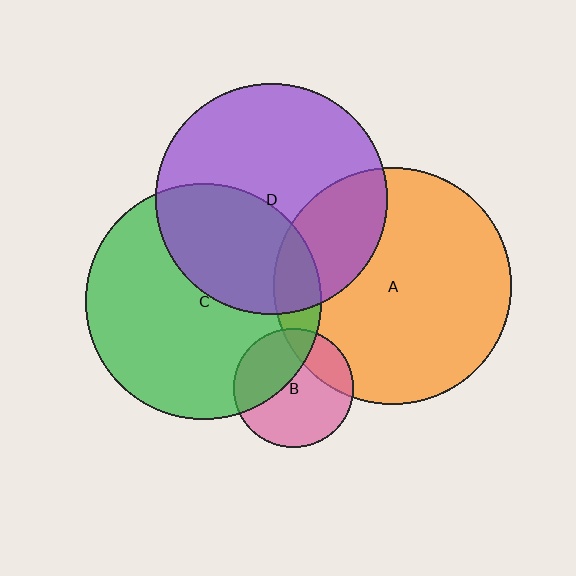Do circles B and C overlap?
Yes.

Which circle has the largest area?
Circle A (orange).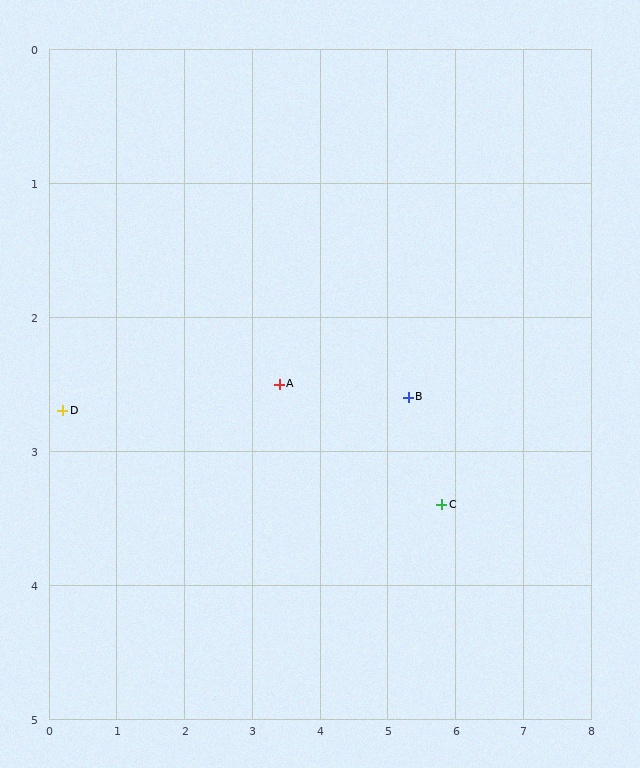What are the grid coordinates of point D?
Point D is at approximately (0.2, 2.7).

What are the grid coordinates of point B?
Point B is at approximately (5.3, 2.6).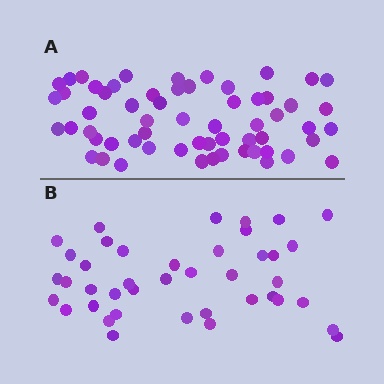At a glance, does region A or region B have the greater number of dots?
Region A (the top region) has more dots.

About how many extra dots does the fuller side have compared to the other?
Region A has approximately 20 more dots than region B.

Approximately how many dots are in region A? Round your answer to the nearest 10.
About 60 dots.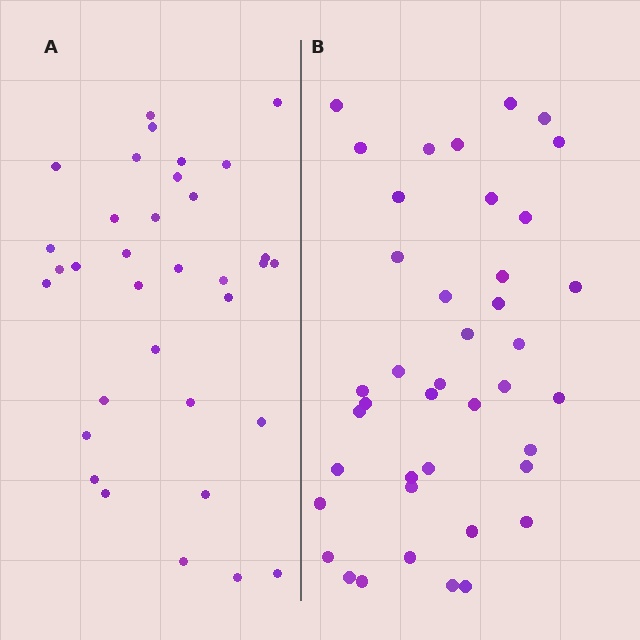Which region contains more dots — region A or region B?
Region B (the right region) has more dots.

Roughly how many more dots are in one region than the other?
Region B has roughly 8 or so more dots than region A.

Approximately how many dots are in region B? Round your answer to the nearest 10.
About 40 dots. (The exact count is 41, which rounds to 40.)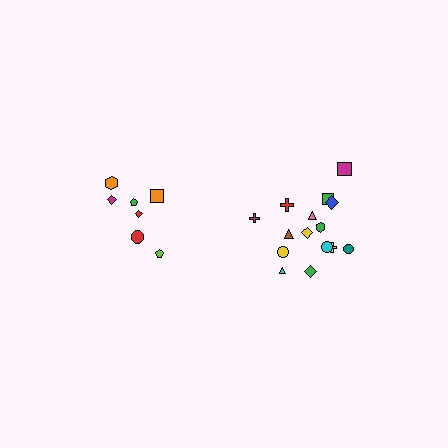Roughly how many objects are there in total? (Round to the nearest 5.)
Roughly 20 objects in total.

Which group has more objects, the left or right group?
The right group.